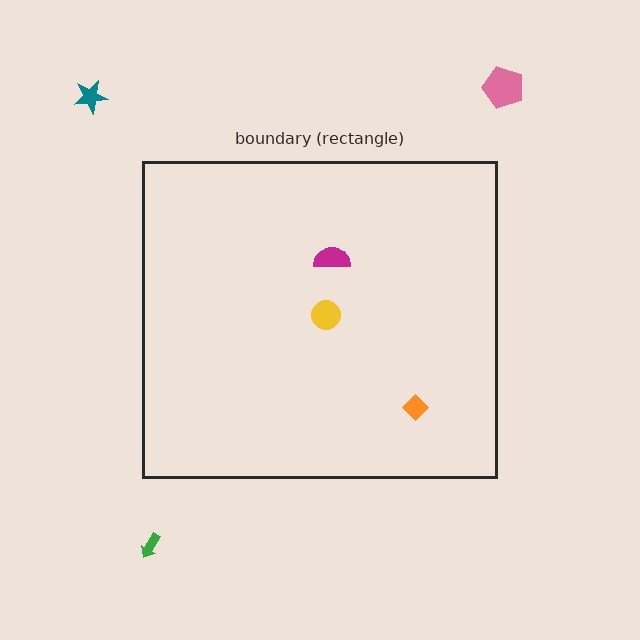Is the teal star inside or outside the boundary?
Outside.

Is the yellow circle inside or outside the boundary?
Inside.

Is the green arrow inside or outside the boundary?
Outside.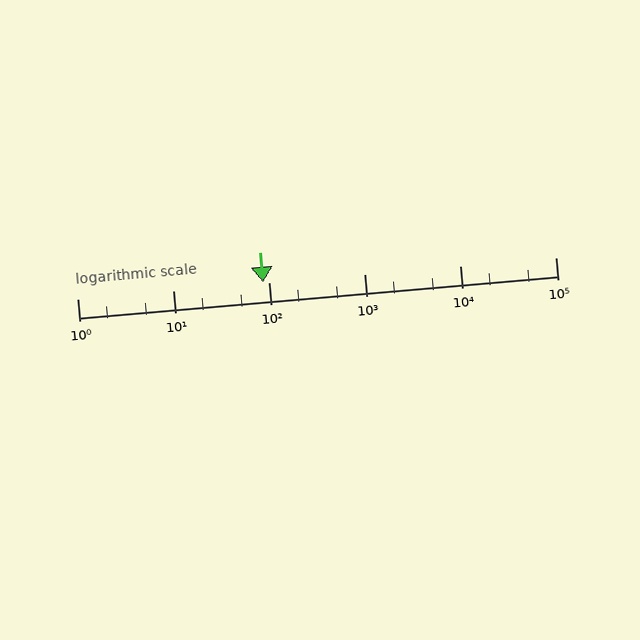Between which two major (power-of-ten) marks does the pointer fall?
The pointer is between 10 and 100.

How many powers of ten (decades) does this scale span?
The scale spans 5 decades, from 1 to 100000.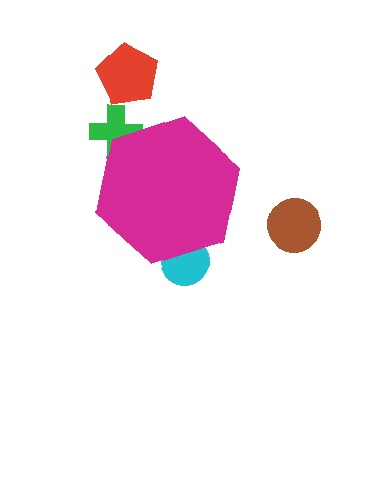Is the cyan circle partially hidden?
Yes, the cyan circle is partially hidden behind the magenta hexagon.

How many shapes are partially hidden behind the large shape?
2 shapes are partially hidden.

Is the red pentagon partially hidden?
No, the red pentagon is fully visible.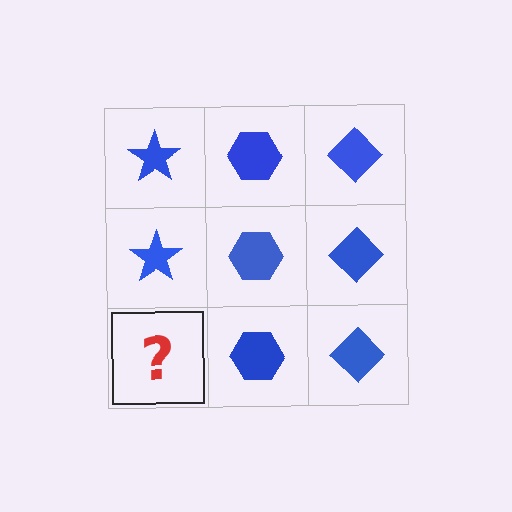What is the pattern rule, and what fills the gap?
The rule is that each column has a consistent shape. The gap should be filled with a blue star.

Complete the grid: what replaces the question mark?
The question mark should be replaced with a blue star.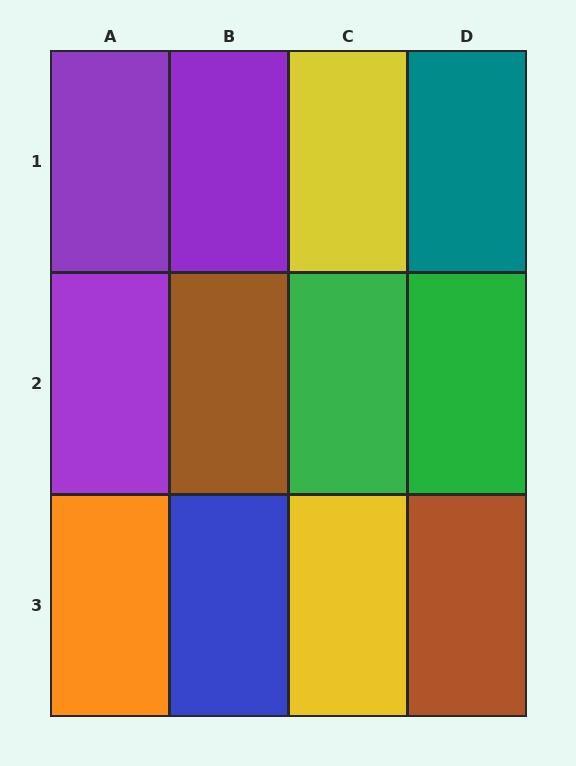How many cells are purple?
3 cells are purple.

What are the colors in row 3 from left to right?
Orange, blue, yellow, brown.